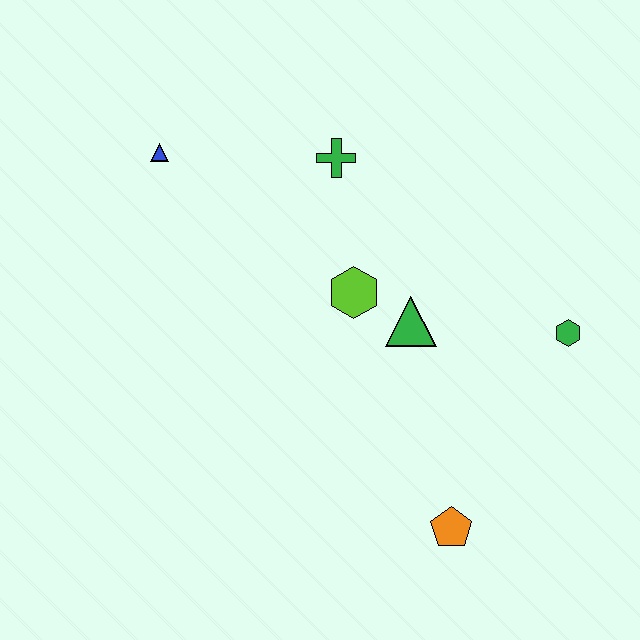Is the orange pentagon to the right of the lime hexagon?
Yes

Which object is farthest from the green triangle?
The blue triangle is farthest from the green triangle.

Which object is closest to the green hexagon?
The green triangle is closest to the green hexagon.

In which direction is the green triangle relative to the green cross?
The green triangle is below the green cross.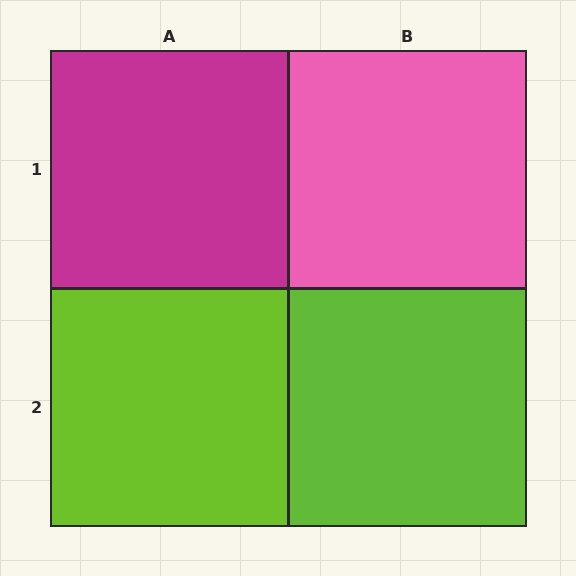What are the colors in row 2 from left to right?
Lime, lime.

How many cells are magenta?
1 cell is magenta.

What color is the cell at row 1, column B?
Pink.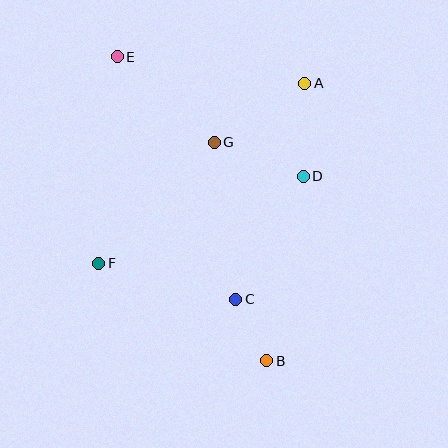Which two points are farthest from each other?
Points B and E are farthest from each other.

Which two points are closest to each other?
Points B and C are closest to each other.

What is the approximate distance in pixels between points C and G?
The distance between C and G is approximately 158 pixels.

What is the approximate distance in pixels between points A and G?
The distance between A and G is approximately 108 pixels.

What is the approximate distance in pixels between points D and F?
The distance between D and F is approximately 222 pixels.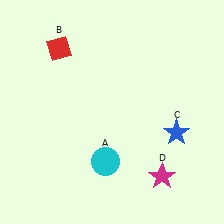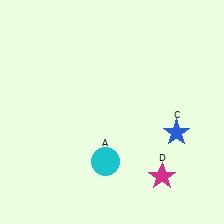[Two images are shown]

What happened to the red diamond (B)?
The red diamond (B) was removed in Image 2. It was in the top-left area of Image 1.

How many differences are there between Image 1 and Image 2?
There is 1 difference between the two images.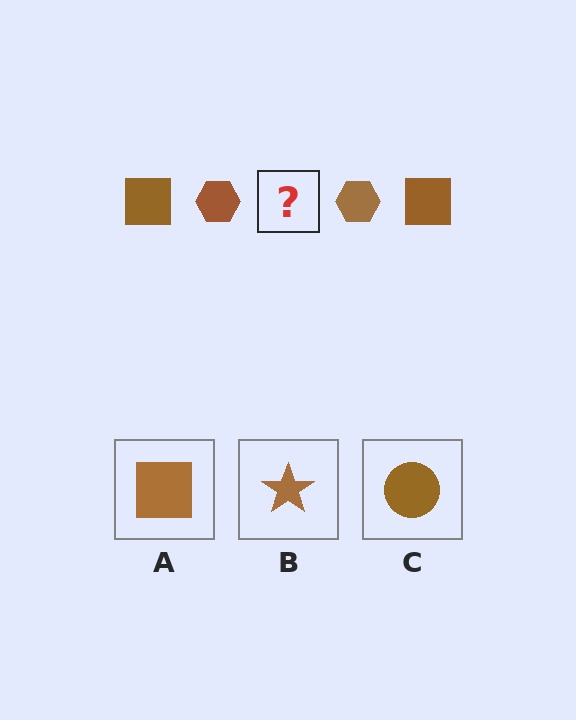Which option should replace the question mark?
Option A.